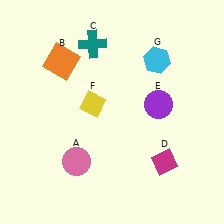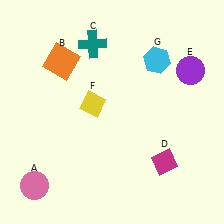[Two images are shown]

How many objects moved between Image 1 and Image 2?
2 objects moved between the two images.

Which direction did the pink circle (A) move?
The pink circle (A) moved left.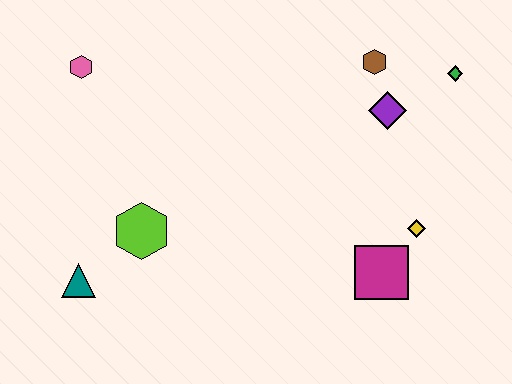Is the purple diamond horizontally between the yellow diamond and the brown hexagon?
Yes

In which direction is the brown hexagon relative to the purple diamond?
The brown hexagon is above the purple diamond.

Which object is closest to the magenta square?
The yellow diamond is closest to the magenta square.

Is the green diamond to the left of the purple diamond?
No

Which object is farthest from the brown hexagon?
The teal triangle is farthest from the brown hexagon.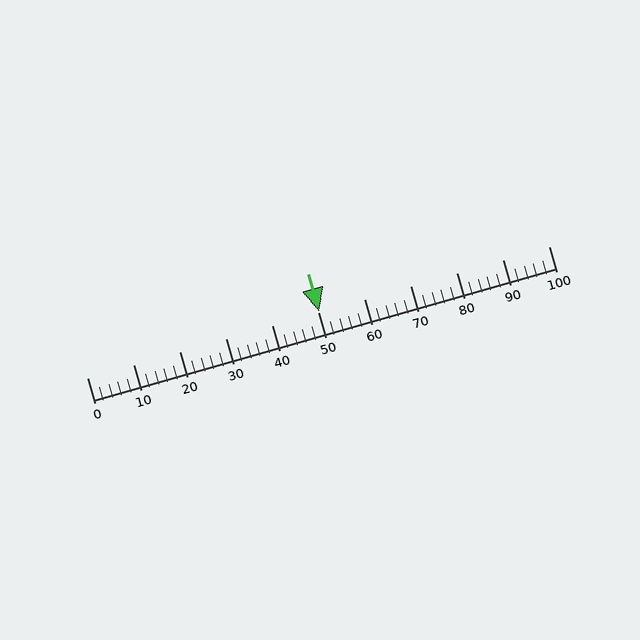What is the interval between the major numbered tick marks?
The major tick marks are spaced 10 units apart.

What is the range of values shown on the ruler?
The ruler shows values from 0 to 100.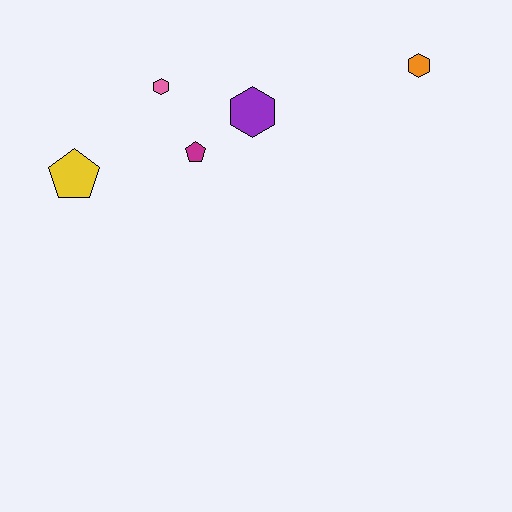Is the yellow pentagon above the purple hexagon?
No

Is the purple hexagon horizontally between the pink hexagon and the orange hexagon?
Yes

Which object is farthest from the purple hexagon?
The yellow pentagon is farthest from the purple hexagon.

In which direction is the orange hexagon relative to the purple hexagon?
The orange hexagon is to the right of the purple hexagon.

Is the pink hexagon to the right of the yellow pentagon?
Yes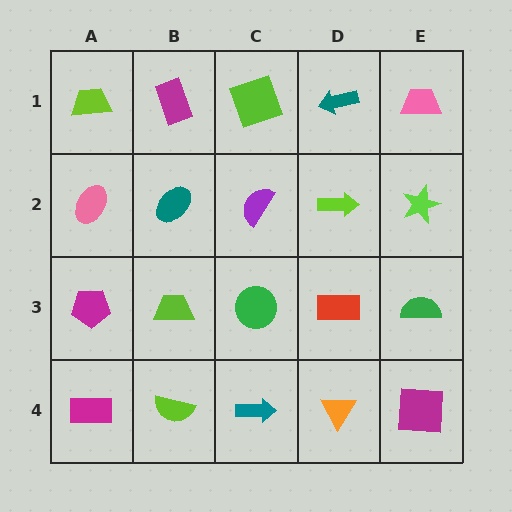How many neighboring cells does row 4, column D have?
3.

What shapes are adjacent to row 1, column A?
A pink ellipse (row 2, column A), a magenta rectangle (row 1, column B).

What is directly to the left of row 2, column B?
A pink ellipse.